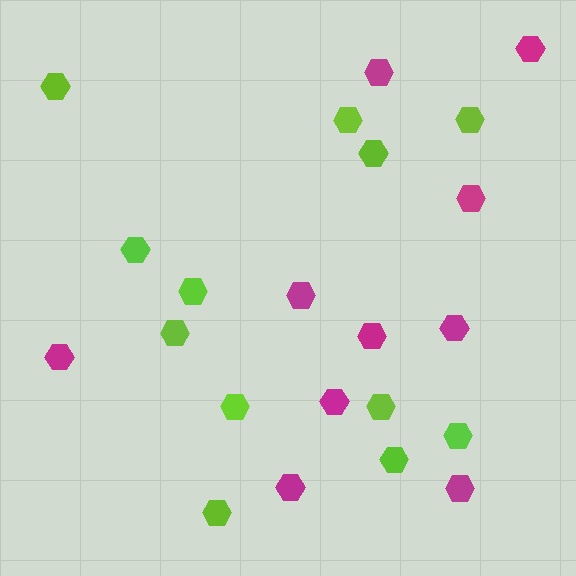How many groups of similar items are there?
There are 2 groups: one group of magenta hexagons (10) and one group of lime hexagons (12).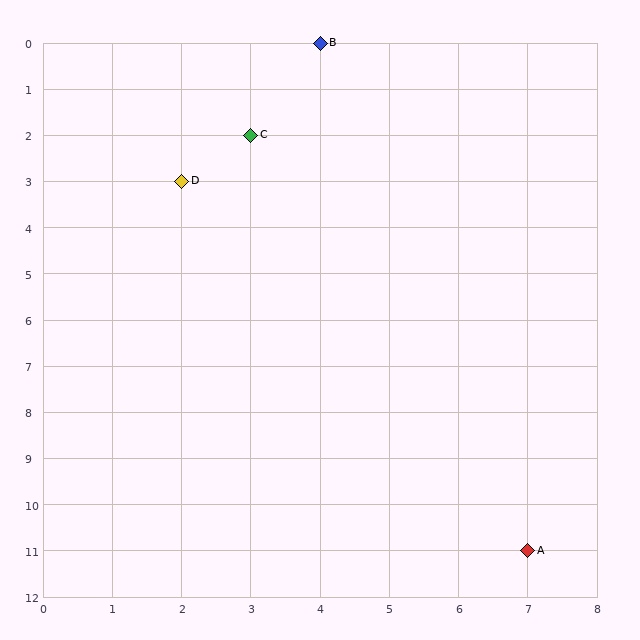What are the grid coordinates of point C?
Point C is at grid coordinates (3, 2).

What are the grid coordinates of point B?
Point B is at grid coordinates (4, 0).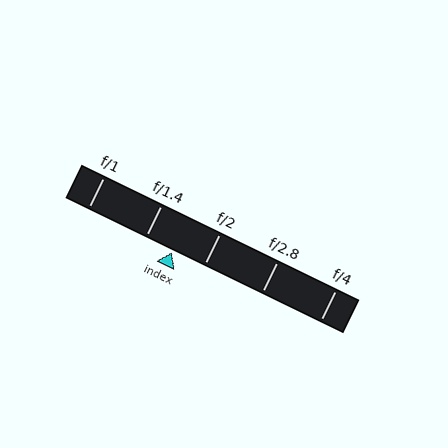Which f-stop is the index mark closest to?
The index mark is closest to f/1.4.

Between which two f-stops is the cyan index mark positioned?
The index mark is between f/1.4 and f/2.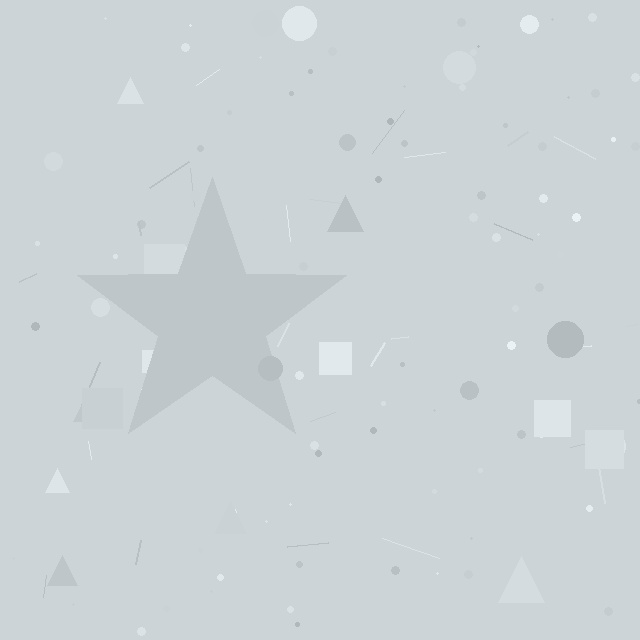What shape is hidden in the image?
A star is hidden in the image.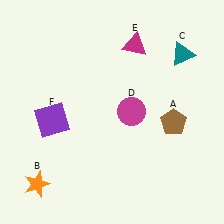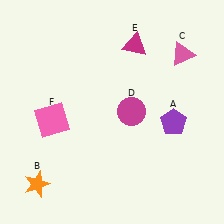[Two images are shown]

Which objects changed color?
A changed from brown to purple. C changed from teal to pink. F changed from purple to pink.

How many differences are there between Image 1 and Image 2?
There are 3 differences between the two images.